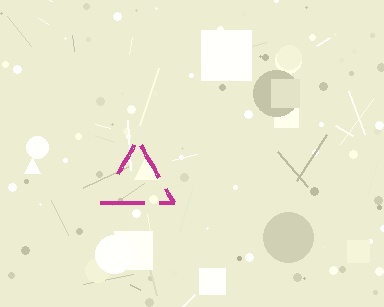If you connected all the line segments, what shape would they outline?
They would outline a triangle.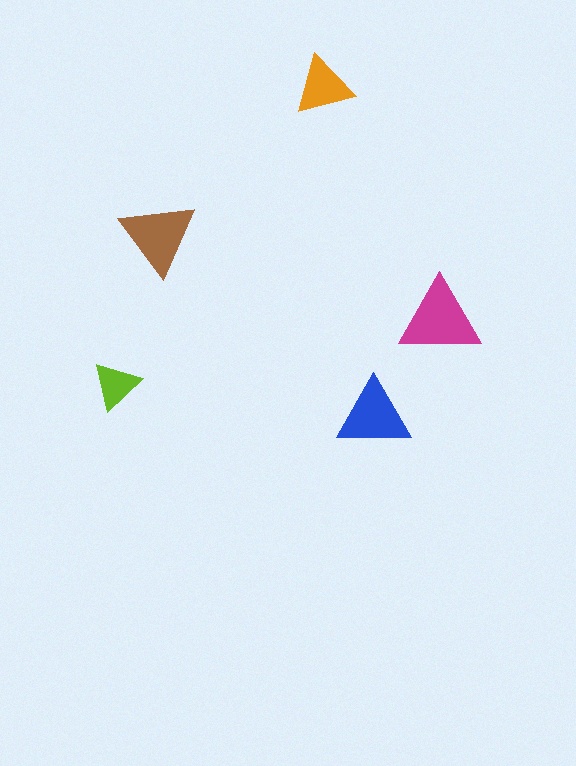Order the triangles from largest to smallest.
the magenta one, the brown one, the blue one, the orange one, the lime one.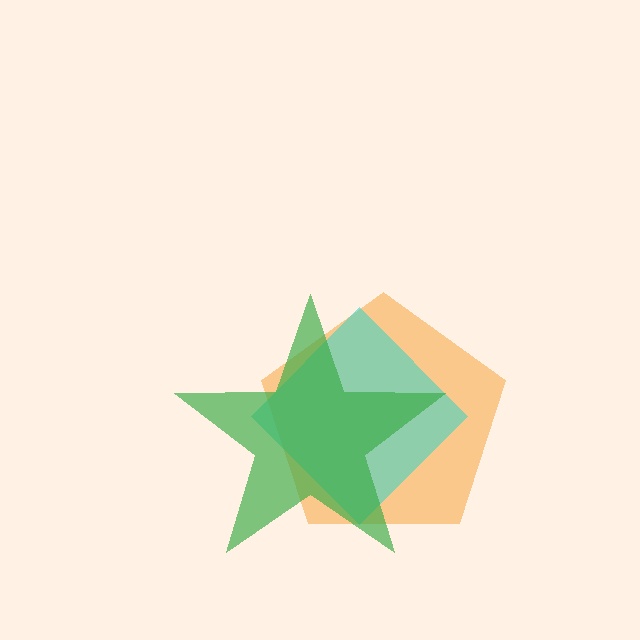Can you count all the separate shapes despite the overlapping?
Yes, there are 3 separate shapes.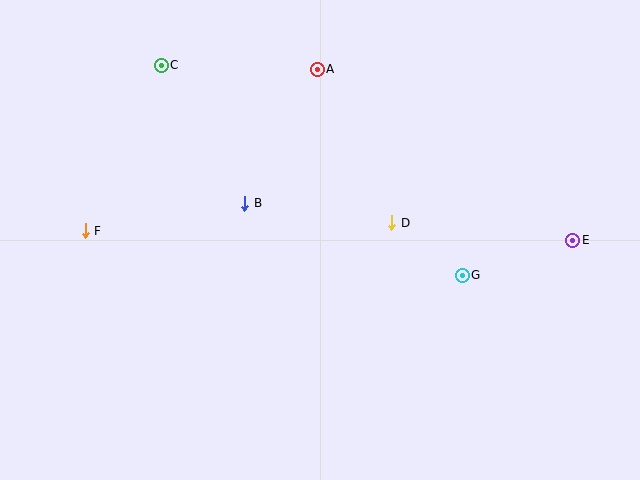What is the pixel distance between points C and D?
The distance between C and D is 279 pixels.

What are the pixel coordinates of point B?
Point B is at (245, 203).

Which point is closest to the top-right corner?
Point E is closest to the top-right corner.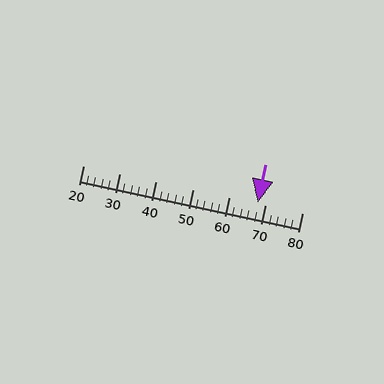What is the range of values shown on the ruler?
The ruler shows values from 20 to 80.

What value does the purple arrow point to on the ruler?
The purple arrow points to approximately 68.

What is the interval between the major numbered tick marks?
The major tick marks are spaced 10 units apart.